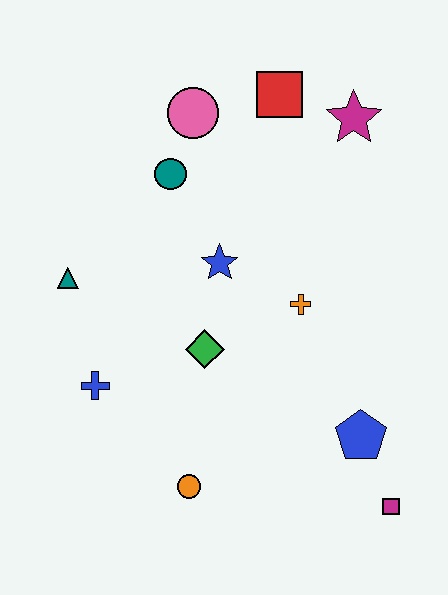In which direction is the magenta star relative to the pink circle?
The magenta star is to the right of the pink circle.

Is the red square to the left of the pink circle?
No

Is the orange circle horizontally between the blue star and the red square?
No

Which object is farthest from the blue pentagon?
The pink circle is farthest from the blue pentagon.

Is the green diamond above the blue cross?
Yes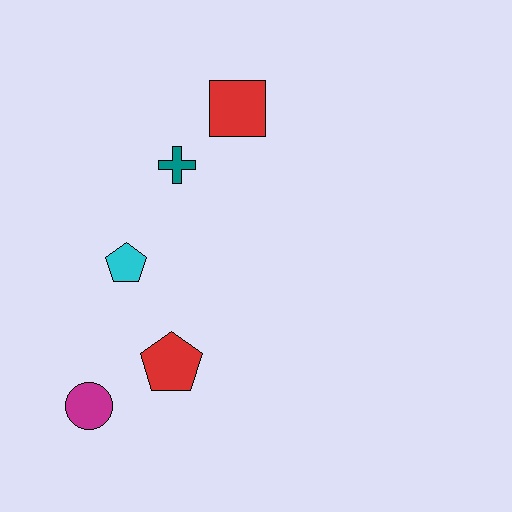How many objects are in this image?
There are 5 objects.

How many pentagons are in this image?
There are 2 pentagons.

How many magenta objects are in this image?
There is 1 magenta object.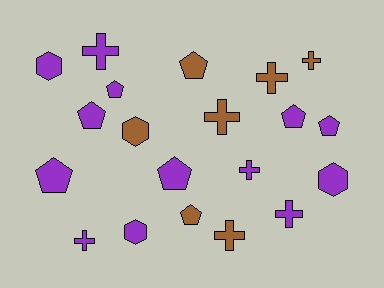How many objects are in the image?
There are 20 objects.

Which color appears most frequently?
Purple, with 13 objects.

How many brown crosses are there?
There are 4 brown crosses.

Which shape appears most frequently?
Cross, with 8 objects.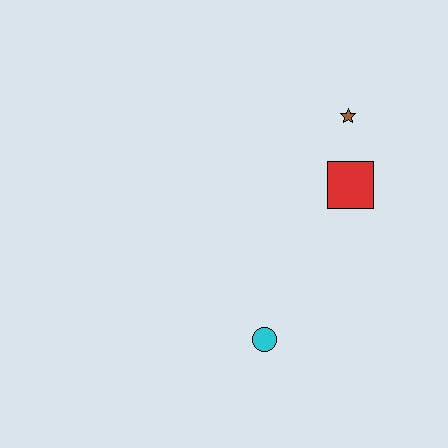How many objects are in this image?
There are 3 objects.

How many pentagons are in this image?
There are no pentagons.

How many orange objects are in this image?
There are no orange objects.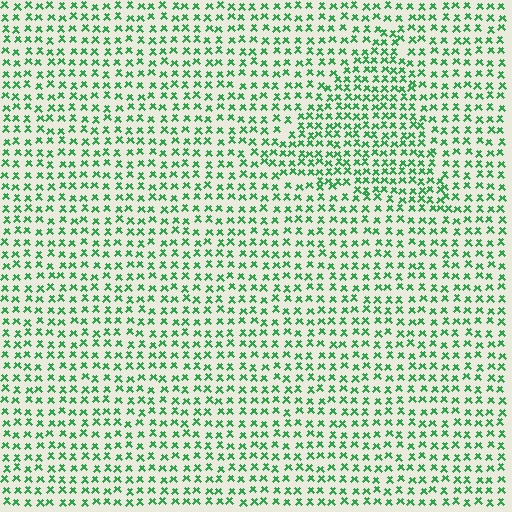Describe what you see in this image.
The image contains small green elements arranged at two different densities. A triangle-shaped region is visible where the elements are more densely packed than the surrounding area.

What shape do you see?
I see a triangle.